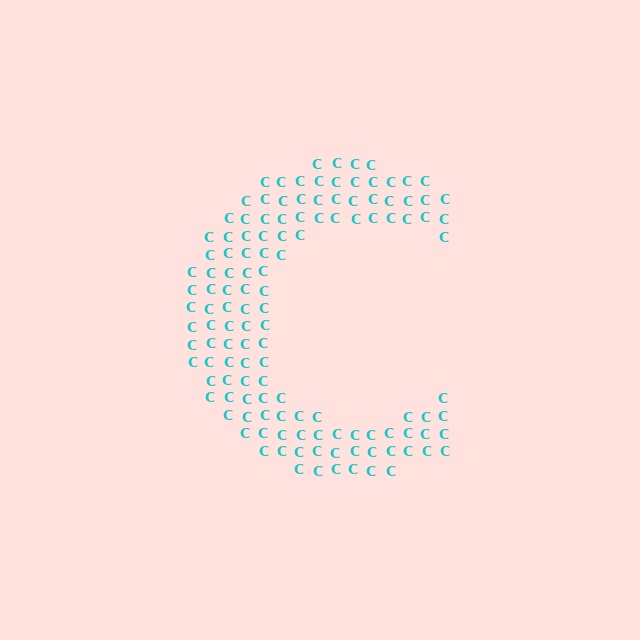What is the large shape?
The large shape is the letter C.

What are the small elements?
The small elements are letter C's.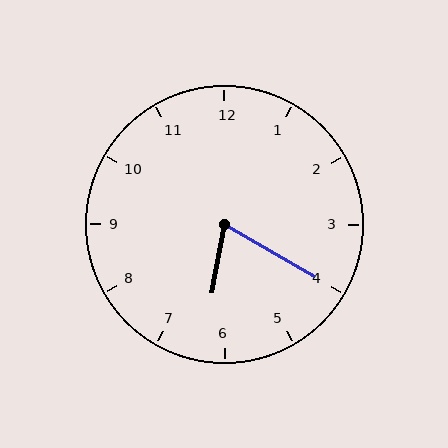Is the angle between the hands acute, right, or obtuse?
It is acute.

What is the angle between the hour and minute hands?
Approximately 70 degrees.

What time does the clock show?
6:20.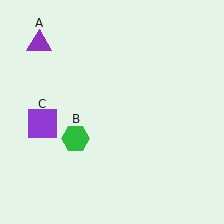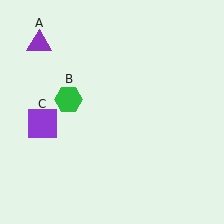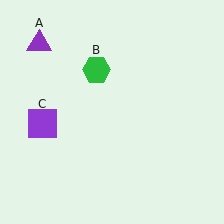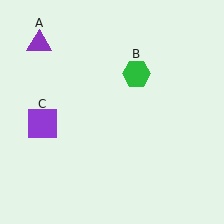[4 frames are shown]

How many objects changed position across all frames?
1 object changed position: green hexagon (object B).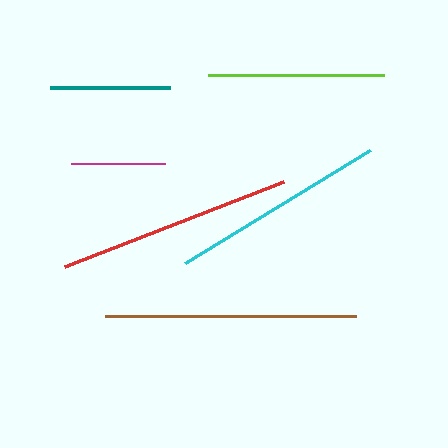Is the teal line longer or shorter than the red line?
The red line is longer than the teal line.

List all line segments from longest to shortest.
From longest to shortest: brown, red, cyan, lime, teal, magenta.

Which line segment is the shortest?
The magenta line is the shortest at approximately 94 pixels.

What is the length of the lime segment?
The lime segment is approximately 175 pixels long.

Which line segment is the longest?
The brown line is the longest at approximately 251 pixels.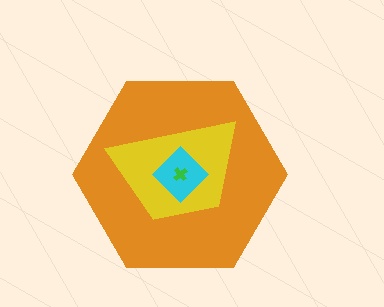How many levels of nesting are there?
4.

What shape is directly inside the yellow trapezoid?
The cyan diamond.